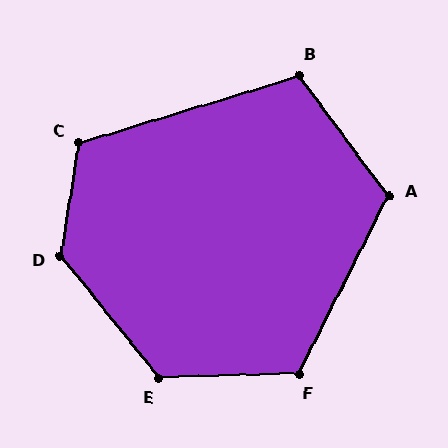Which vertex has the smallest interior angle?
B, at approximately 109 degrees.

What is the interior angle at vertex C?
Approximately 116 degrees (obtuse).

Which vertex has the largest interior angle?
D, at approximately 132 degrees.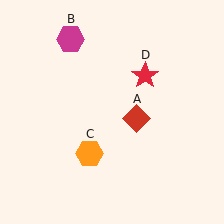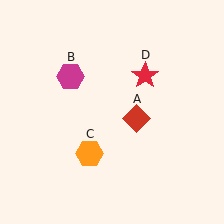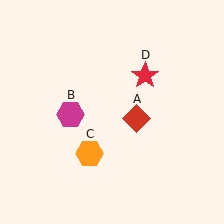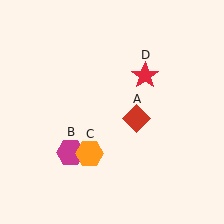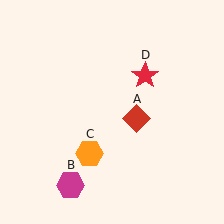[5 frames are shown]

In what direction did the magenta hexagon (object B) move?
The magenta hexagon (object B) moved down.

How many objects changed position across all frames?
1 object changed position: magenta hexagon (object B).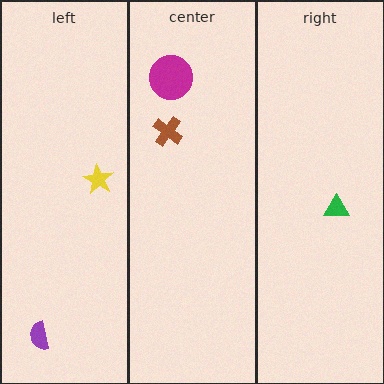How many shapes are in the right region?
1.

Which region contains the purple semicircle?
The left region.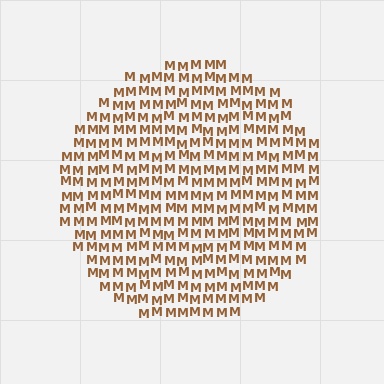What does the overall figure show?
The overall figure shows a circle.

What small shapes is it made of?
It is made of small letter M's.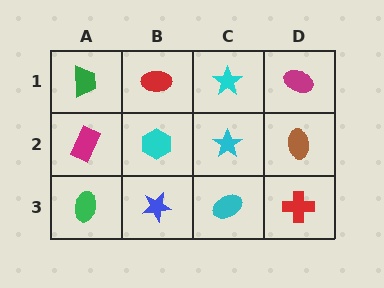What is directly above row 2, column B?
A red ellipse.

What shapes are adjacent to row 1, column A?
A magenta rectangle (row 2, column A), a red ellipse (row 1, column B).